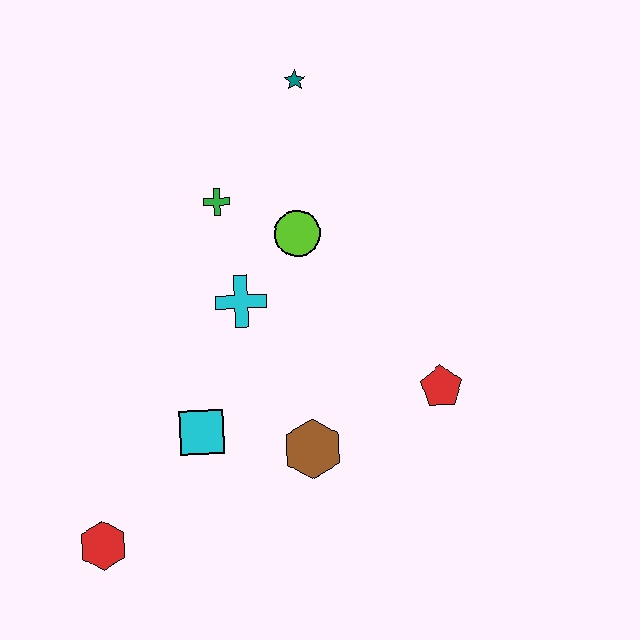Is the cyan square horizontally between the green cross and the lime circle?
No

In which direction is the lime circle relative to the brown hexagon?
The lime circle is above the brown hexagon.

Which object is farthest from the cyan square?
The teal star is farthest from the cyan square.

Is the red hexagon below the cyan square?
Yes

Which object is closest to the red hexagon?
The cyan square is closest to the red hexagon.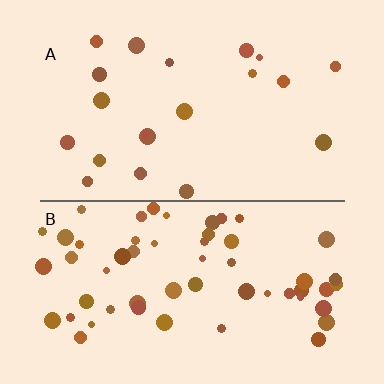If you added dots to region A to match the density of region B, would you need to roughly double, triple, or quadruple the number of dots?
Approximately triple.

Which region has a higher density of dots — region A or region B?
B (the bottom).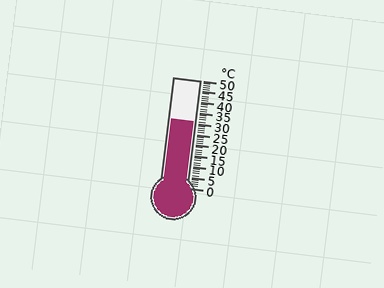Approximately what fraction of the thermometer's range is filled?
The thermometer is filled to approximately 60% of its range.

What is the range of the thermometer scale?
The thermometer scale ranges from 0°C to 50°C.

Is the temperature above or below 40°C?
The temperature is below 40°C.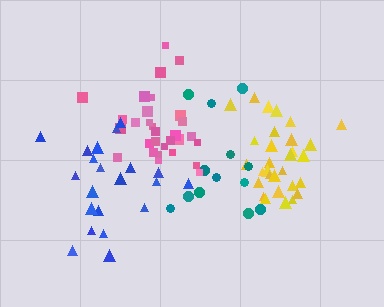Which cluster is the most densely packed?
Yellow.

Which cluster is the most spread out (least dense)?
Teal.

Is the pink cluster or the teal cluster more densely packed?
Pink.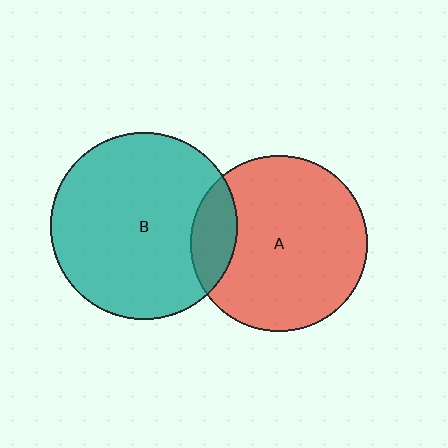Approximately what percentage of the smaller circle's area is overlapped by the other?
Approximately 15%.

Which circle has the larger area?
Circle B (teal).